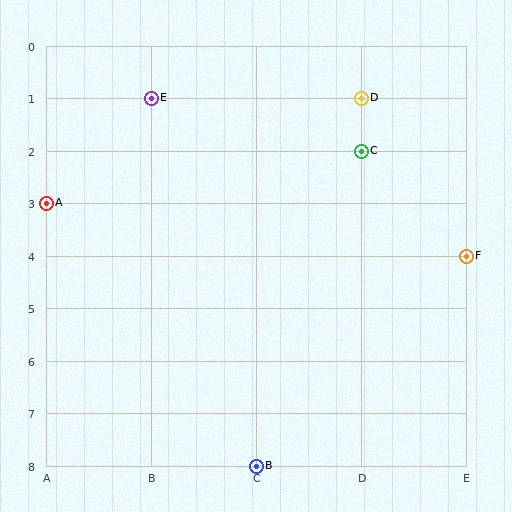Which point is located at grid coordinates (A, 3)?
Point A is at (A, 3).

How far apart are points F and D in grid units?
Points F and D are 1 column and 3 rows apart (about 3.2 grid units diagonally).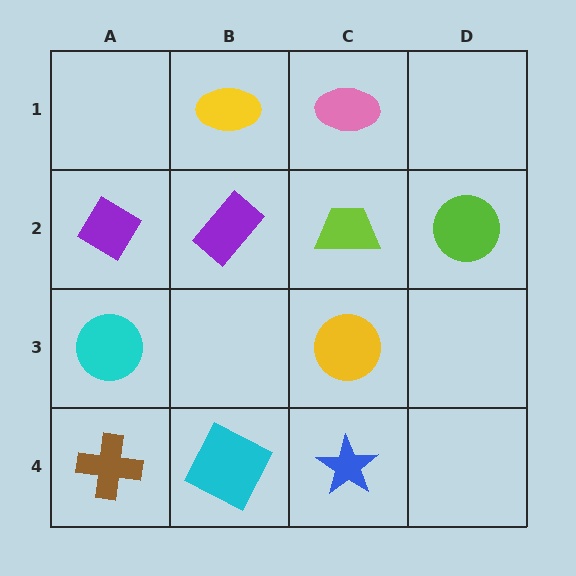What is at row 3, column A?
A cyan circle.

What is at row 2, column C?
A lime trapezoid.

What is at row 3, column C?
A yellow circle.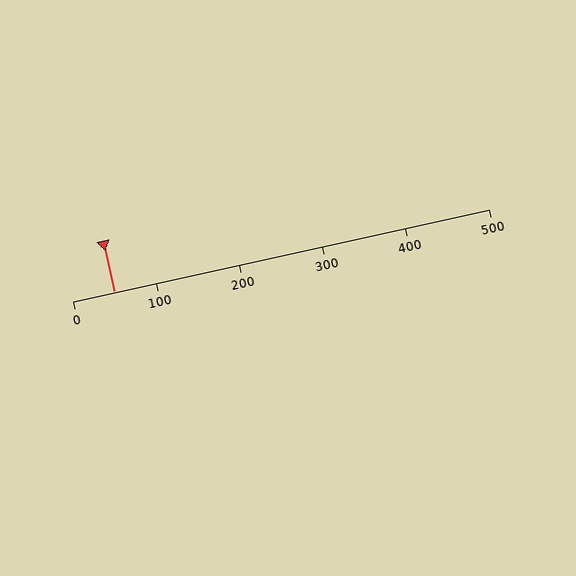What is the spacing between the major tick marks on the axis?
The major ticks are spaced 100 apart.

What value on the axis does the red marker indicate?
The marker indicates approximately 50.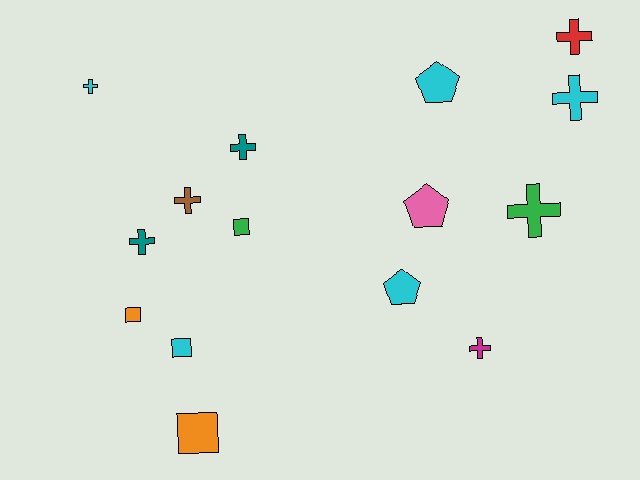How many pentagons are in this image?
There are 3 pentagons.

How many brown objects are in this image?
There is 1 brown object.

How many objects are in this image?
There are 15 objects.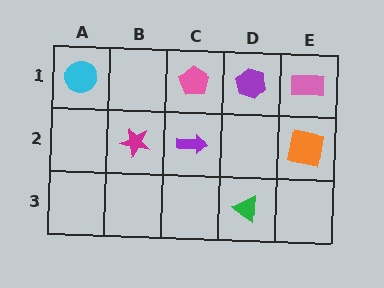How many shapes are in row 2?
3 shapes.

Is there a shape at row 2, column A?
No, that cell is empty.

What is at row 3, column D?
A green triangle.